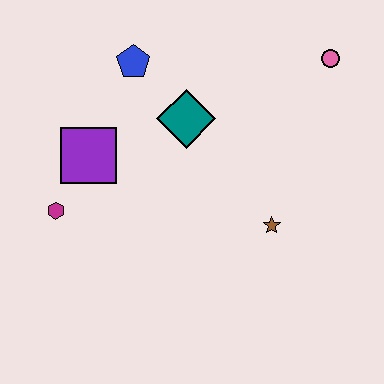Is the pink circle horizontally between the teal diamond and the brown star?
No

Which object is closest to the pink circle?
The teal diamond is closest to the pink circle.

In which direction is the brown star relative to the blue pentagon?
The brown star is below the blue pentagon.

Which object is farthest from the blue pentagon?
The brown star is farthest from the blue pentagon.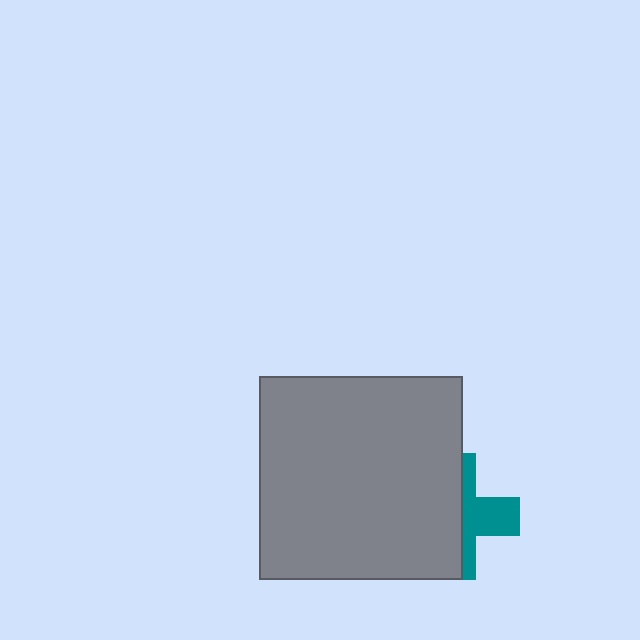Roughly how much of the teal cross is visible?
A small part of it is visible (roughly 39%).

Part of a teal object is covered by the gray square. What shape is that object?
It is a cross.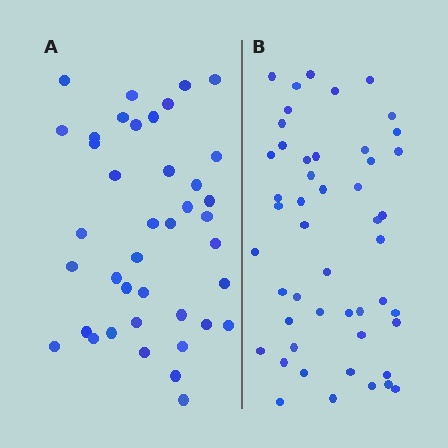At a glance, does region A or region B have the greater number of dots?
Region B (the right region) has more dots.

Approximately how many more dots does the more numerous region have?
Region B has roughly 8 or so more dots than region A.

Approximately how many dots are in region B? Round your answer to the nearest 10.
About 50 dots. (The exact count is 49, which rounds to 50.)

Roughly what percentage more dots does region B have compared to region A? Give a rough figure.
About 20% more.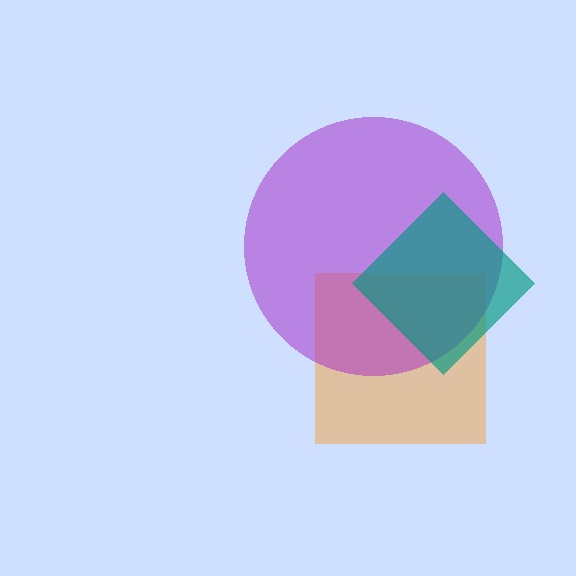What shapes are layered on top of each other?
The layered shapes are: an orange square, a purple circle, a teal diamond.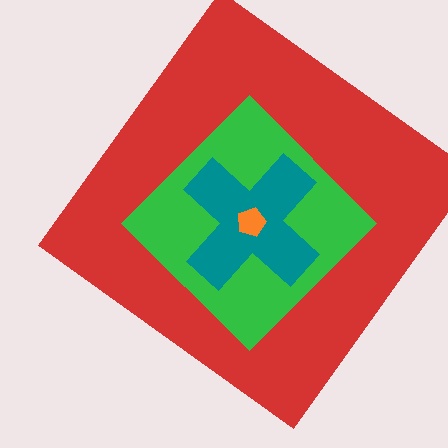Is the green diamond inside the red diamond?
Yes.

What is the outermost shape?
The red diamond.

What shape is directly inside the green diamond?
The teal cross.